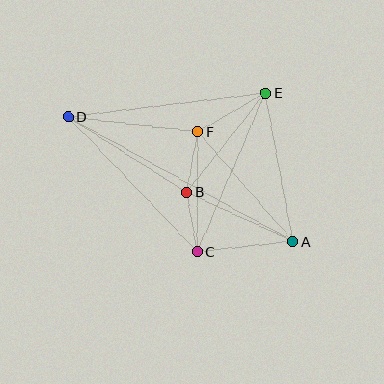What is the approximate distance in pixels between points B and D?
The distance between B and D is approximately 140 pixels.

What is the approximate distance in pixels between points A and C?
The distance between A and C is approximately 97 pixels.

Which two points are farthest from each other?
Points A and D are farthest from each other.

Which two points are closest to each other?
Points B and C are closest to each other.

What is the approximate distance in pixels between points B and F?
The distance between B and F is approximately 61 pixels.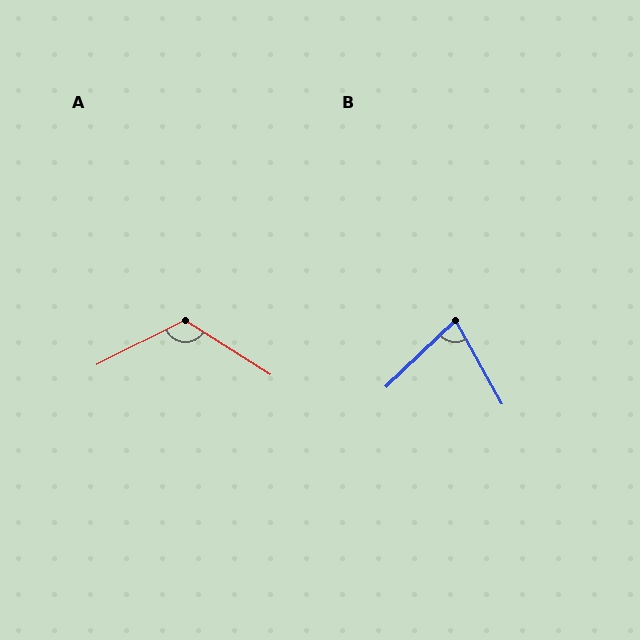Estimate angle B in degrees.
Approximately 75 degrees.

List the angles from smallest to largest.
B (75°), A (121°).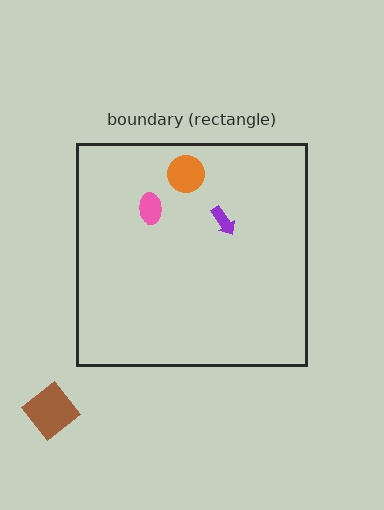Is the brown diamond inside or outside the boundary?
Outside.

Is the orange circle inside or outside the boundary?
Inside.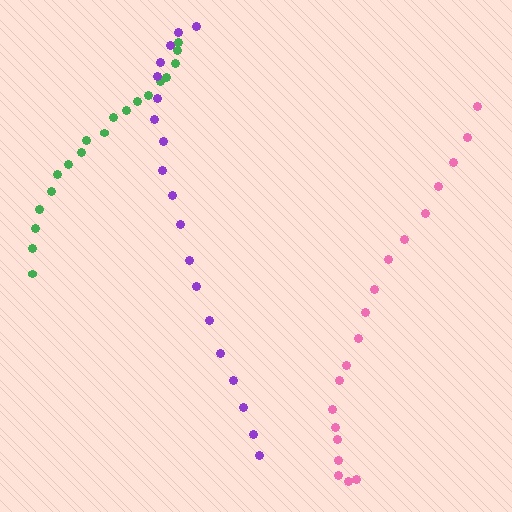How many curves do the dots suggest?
There are 3 distinct paths.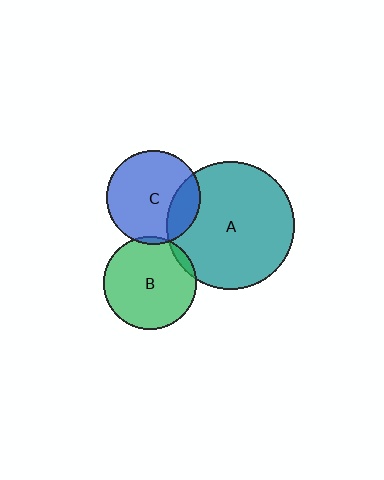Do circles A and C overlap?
Yes.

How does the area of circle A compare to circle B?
Approximately 1.9 times.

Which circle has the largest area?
Circle A (teal).